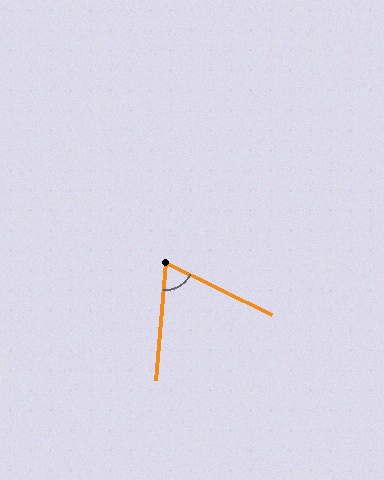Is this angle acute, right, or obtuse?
It is acute.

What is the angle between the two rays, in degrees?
Approximately 69 degrees.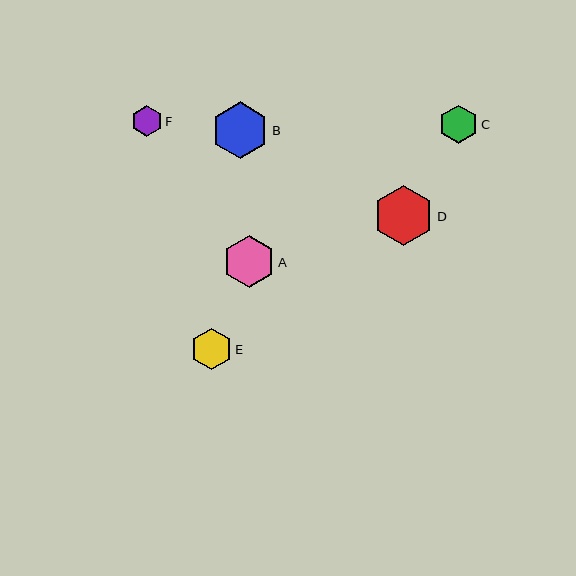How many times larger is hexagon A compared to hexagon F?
Hexagon A is approximately 1.7 times the size of hexagon F.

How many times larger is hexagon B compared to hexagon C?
Hexagon B is approximately 1.5 times the size of hexagon C.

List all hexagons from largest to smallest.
From largest to smallest: D, B, A, E, C, F.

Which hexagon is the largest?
Hexagon D is the largest with a size of approximately 61 pixels.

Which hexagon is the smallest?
Hexagon F is the smallest with a size of approximately 31 pixels.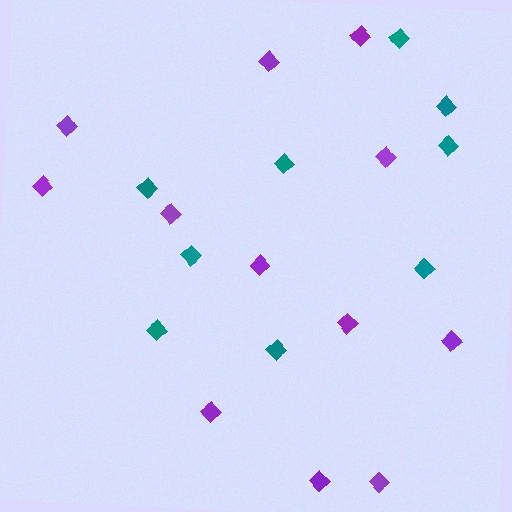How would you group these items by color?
There are 2 groups: one group of teal diamonds (9) and one group of purple diamonds (12).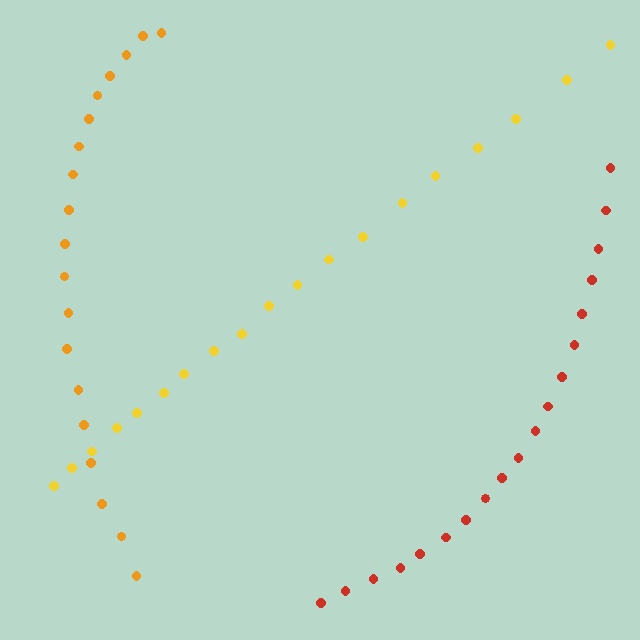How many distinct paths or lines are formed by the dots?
There are 3 distinct paths.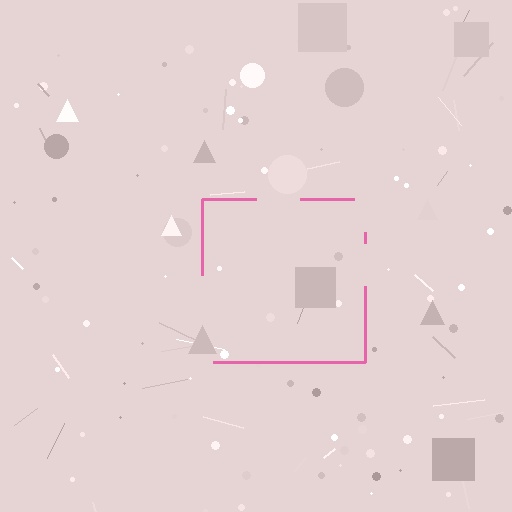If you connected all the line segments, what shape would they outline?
They would outline a square.